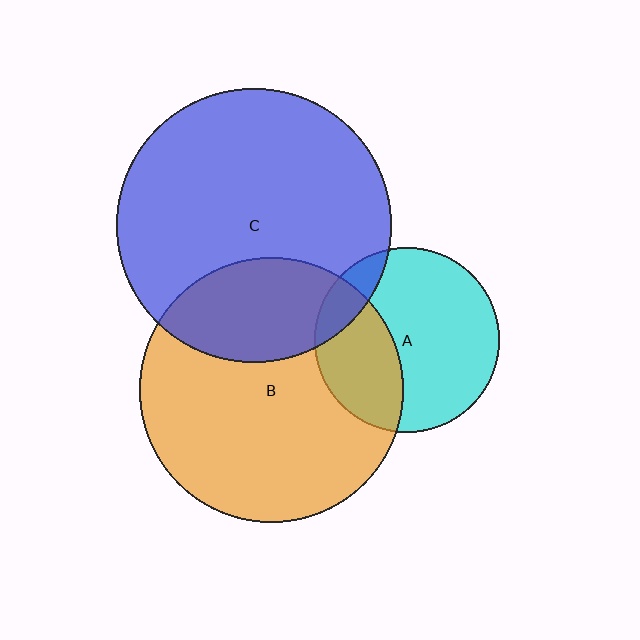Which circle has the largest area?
Circle C (blue).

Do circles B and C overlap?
Yes.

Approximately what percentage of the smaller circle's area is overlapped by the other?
Approximately 30%.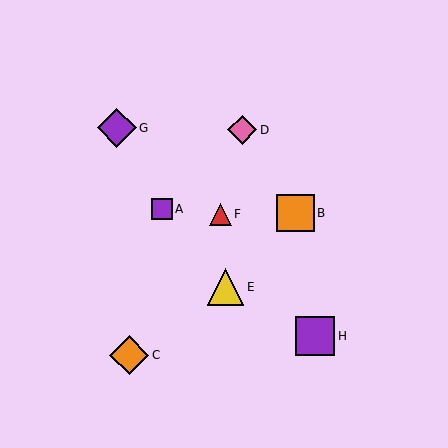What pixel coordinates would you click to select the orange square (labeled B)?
Click at (296, 213) to select the orange square B.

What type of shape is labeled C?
Shape C is an orange diamond.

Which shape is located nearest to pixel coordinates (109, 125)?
The purple diamond (labeled G) at (117, 128) is nearest to that location.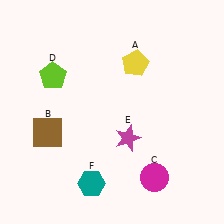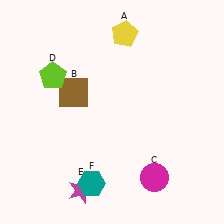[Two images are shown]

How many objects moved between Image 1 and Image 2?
3 objects moved between the two images.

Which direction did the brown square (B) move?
The brown square (B) moved up.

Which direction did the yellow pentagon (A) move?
The yellow pentagon (A) moved up.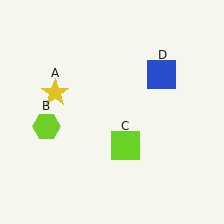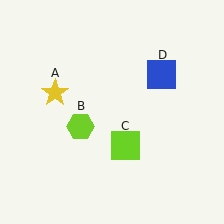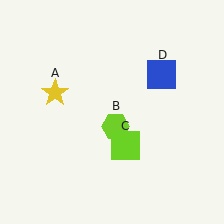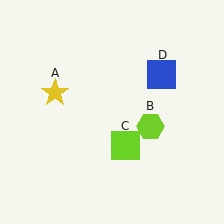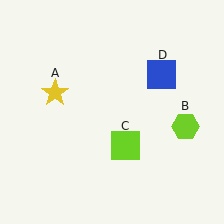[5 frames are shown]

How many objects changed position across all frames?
1 object changed position: lime hexagon (object B).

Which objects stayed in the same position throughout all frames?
Yellow star (object A) and lime square (object C) and blue square (object D) remained stationary.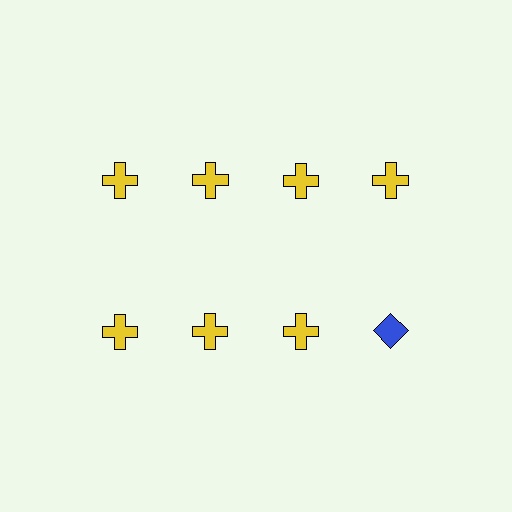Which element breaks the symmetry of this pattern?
The blue diamond in the second row, second from right column breaks the symmetry. All other shapes are yellow crosses.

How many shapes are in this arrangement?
There are 8 shapes arranged in a grid pattern.